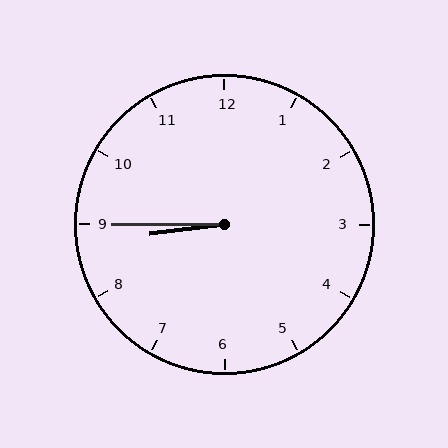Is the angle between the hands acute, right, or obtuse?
It is acute.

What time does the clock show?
8:45.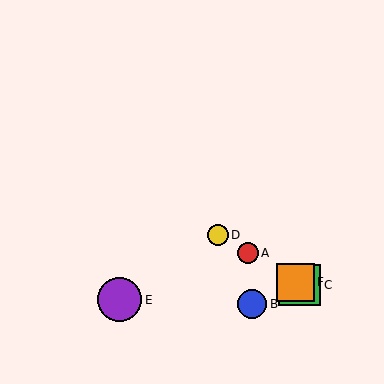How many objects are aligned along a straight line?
4 objects (A, C, D, F) are aligned along a straight line.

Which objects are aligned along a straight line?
Objects A, C, D, F are aligned along a straight line.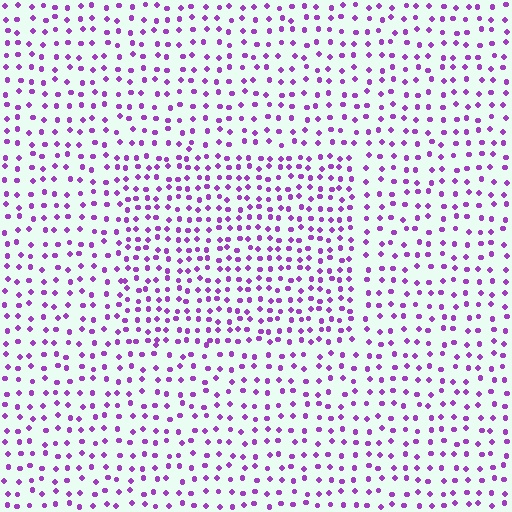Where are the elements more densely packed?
The elements are more densely packed inside the rectangle boundary.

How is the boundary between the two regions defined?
The boundary is defined by a change in element density (approximately 1.5x ratio). All elements are the same color, size, and shape.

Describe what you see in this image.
The image contains small purple elements arranged at two different densities. A rectangle-shaped region is visible where the elements are more densely packed than the surrounding area.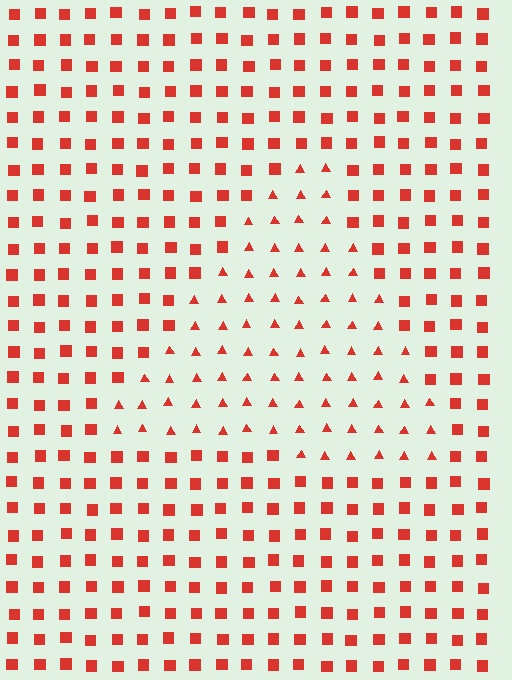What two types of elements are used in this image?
The image uses triangles inside the triangle region and squares outside it.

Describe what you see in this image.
The image is filled with small red elements arranged in a uniform grid. A triangle-shaped region contains triangles, while the surrounding area contains squares. The boundary is defined purely by the change in element shape.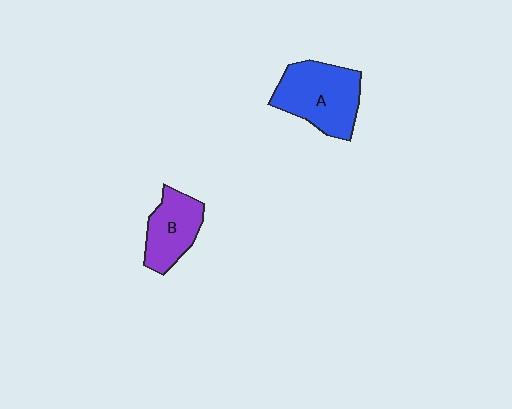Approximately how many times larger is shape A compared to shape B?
Approximately 1.4 times.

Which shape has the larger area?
Shape A (blue).